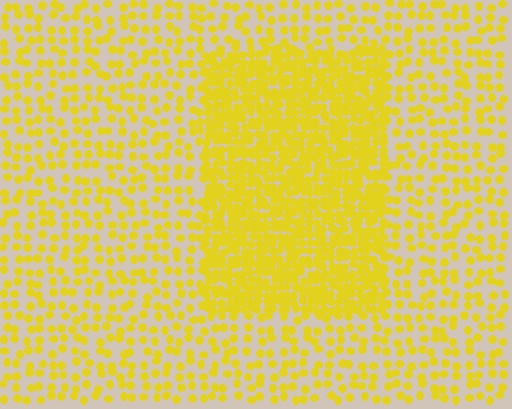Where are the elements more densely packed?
The elements are more densely packed inside the rectangle boundary.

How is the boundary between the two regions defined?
The boundary is defined by a change in element density (approximately 2.5x ratio). All elements are the same color, size, and shape.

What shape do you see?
I see a rectangle.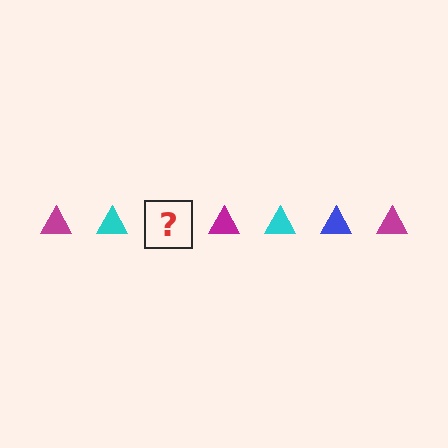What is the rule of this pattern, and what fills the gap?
The rule is that the pattern cycles through magenta, cyan, blue triangles. The gap should be filled with a blue triangle.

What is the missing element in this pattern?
The missing element is a blue triangle.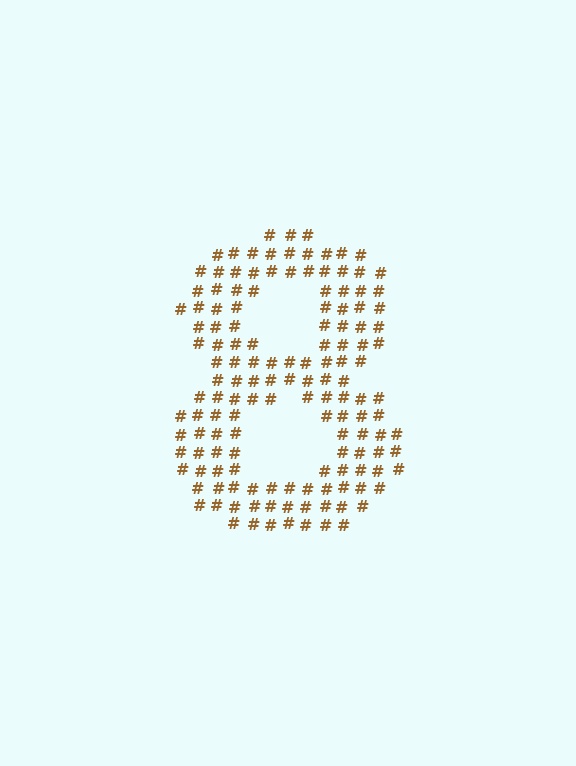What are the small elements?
The small elements are hash symbols.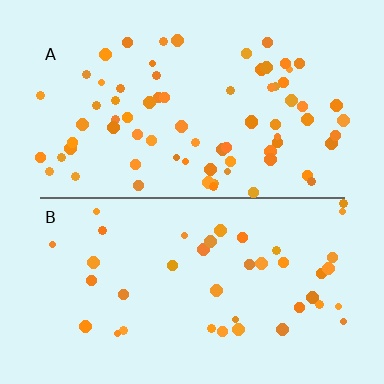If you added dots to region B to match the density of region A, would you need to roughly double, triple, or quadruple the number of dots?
Approximately double.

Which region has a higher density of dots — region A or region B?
A (the top).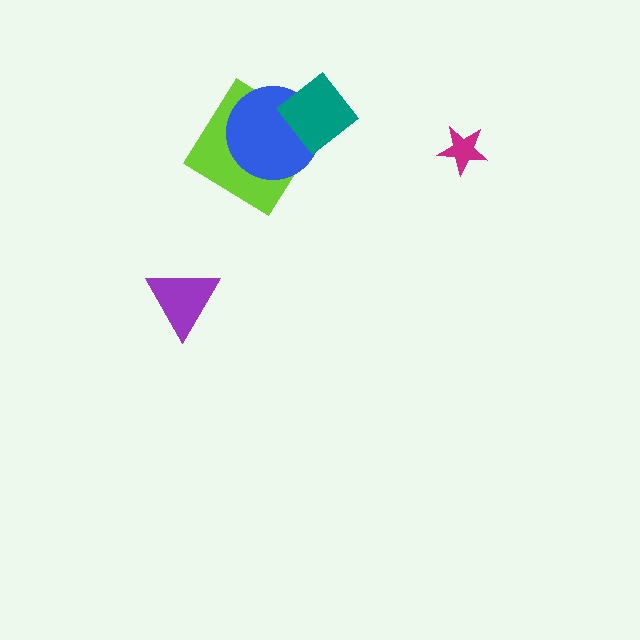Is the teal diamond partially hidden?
No, no other shape covers it.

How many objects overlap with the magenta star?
0 objects overlap with the magenta star.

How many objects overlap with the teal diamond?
2 objects overlap with the teal diamond.